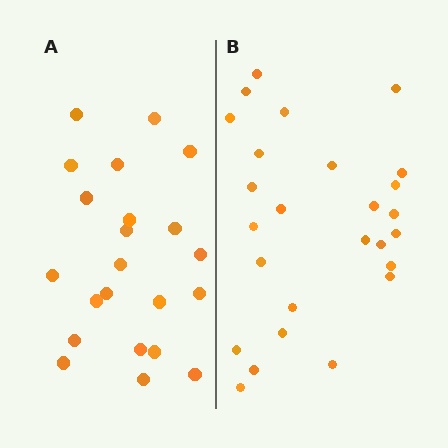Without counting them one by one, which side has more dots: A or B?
Region B (the right region) has more dots.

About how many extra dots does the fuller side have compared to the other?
Region B has about 4 more dots than region A.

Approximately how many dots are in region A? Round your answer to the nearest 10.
About 20 dots. (The exact count is 22, which rounds to 20.)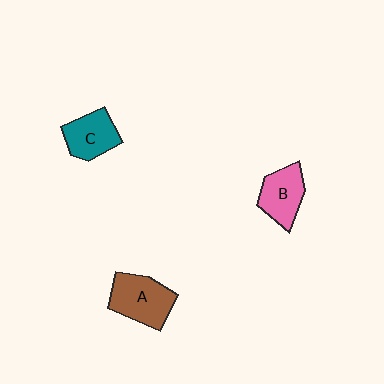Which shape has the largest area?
Shape A (brown).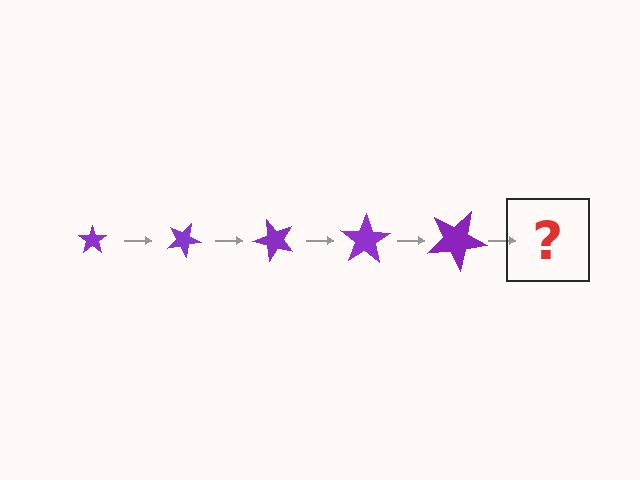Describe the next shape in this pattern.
It should be a star, larger than the previous one and rotated 125 degrees from the start.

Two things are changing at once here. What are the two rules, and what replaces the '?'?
The two rules are that the star grows larger each step and it rotates 25 degrees each step. The '?' should be a star, larger than the previous one and rotated 125 degrees from the start.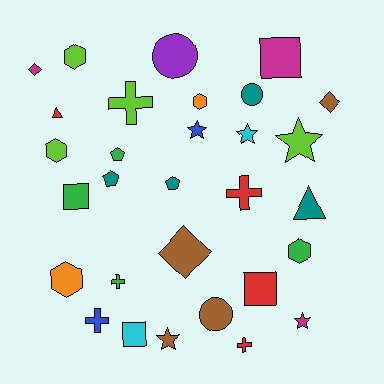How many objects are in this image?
There are 30 objects.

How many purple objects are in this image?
There is 1 purple object.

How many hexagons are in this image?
There are 5 hexagons.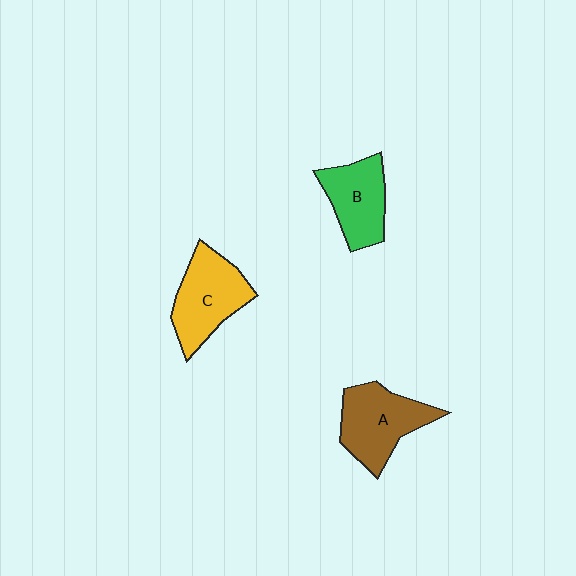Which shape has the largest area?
Shape A (brown).